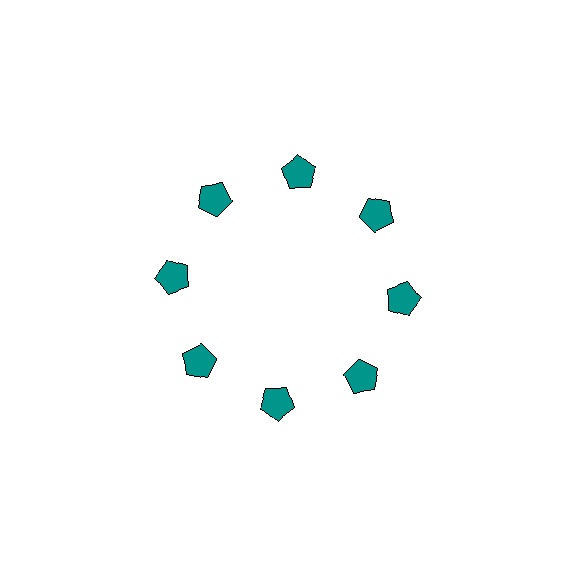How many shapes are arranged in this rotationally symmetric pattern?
There are 8 shapes, arranged in 8 groups of 1.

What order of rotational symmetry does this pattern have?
This pattern has 8-fold rotational symmetry.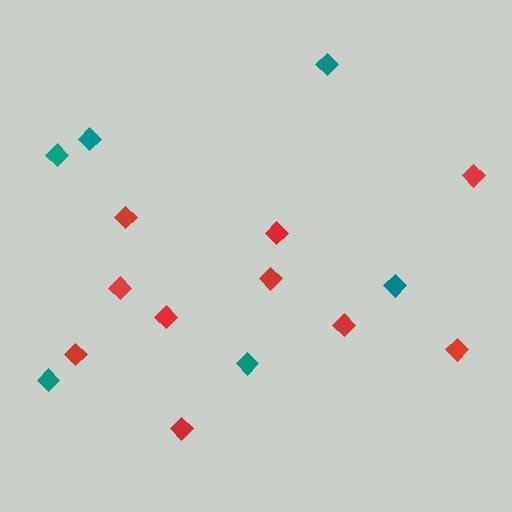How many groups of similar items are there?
There are 2 groups: one group of teal diamonds (6) and one group of red diamonds (10).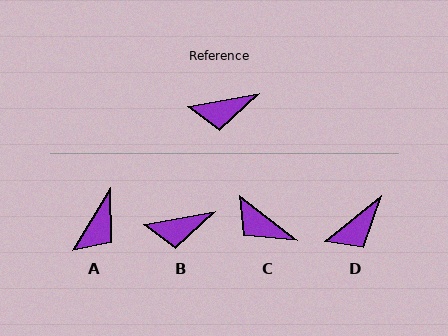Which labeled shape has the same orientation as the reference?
B.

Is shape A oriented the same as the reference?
No, it is off by about 49 degrees.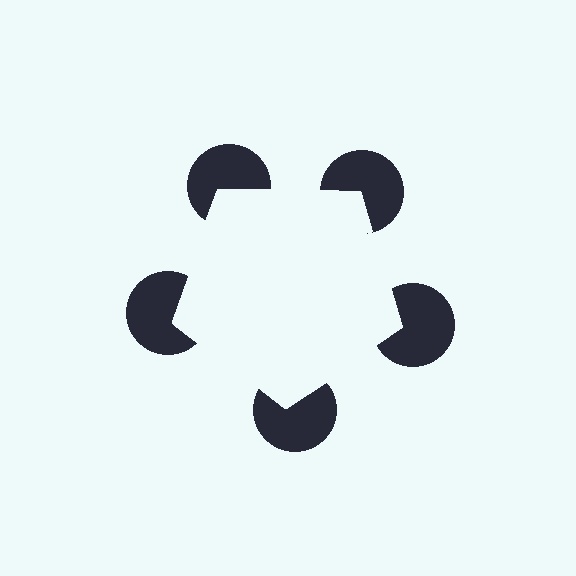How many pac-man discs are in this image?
There are 5 — one at each vertex of the illusory pentagon.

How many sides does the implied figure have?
5 sides.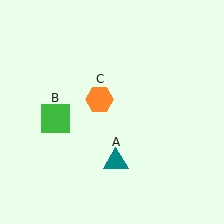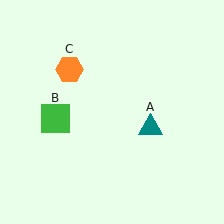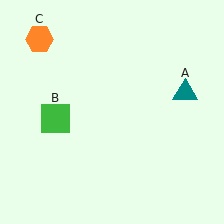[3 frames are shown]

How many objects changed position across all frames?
2 objects changed position: teal triangle (object A), orange hexagon (object C).